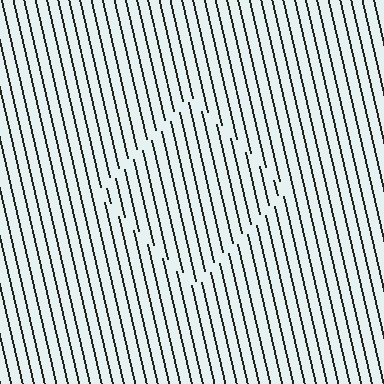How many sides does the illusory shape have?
4 sides — the line-ends trace a square.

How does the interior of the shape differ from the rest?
The interior of the shape contains the same grating, shifted by half a period — the contour is defined by the phase discontinuity where line-ends from the inner and outer gratings abut.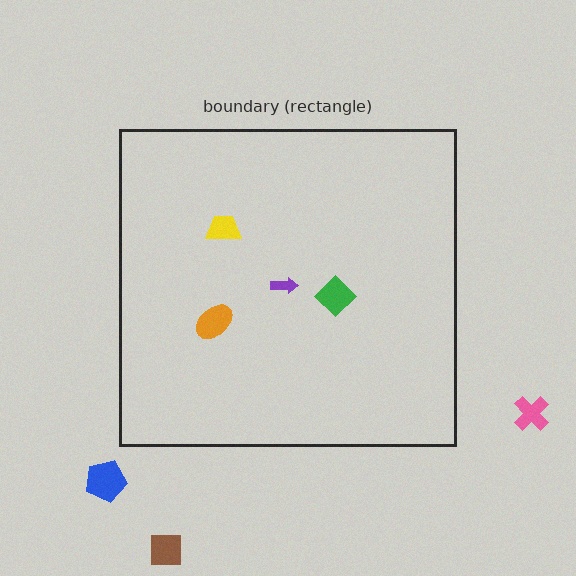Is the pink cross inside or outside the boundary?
Outside.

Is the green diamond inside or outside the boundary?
Inside.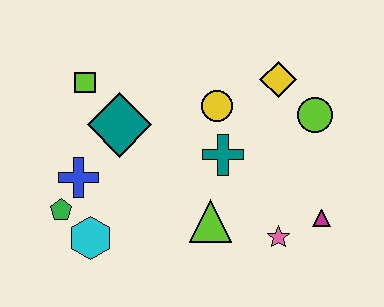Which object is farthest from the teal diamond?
The magenta triangle is farthest from the teal diamond.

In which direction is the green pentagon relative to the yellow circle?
The green pentagon is to the left of the yellow circle.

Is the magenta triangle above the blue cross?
No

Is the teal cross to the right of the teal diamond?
Yes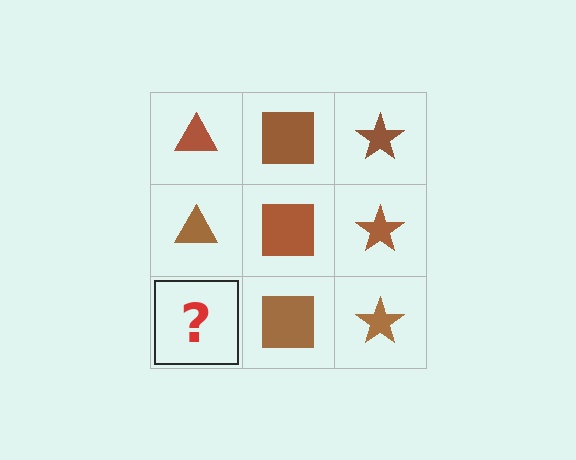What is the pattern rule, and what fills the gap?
The rule is that each column has a consistent shape. The gap should be filled with a brown triangle.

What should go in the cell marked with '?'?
The missing cell should contain a brown triangle.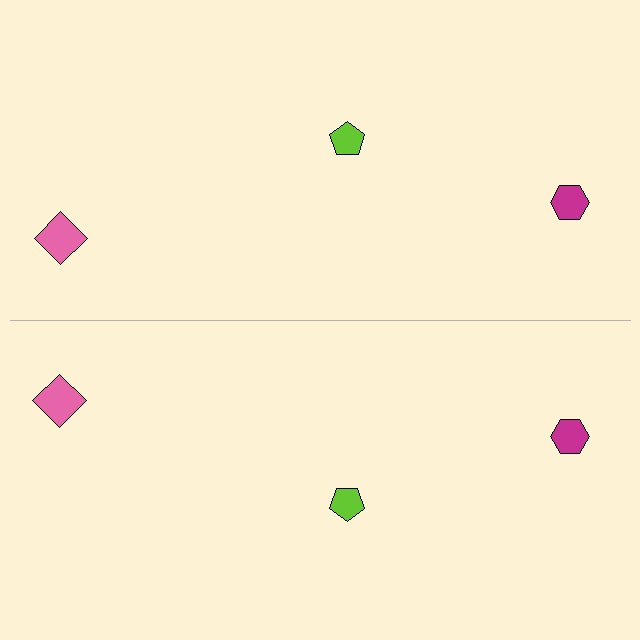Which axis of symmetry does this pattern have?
The pattern has a horizontal axis of symmetry running through the center of the image.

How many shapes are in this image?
There are 6 shapes in this image.